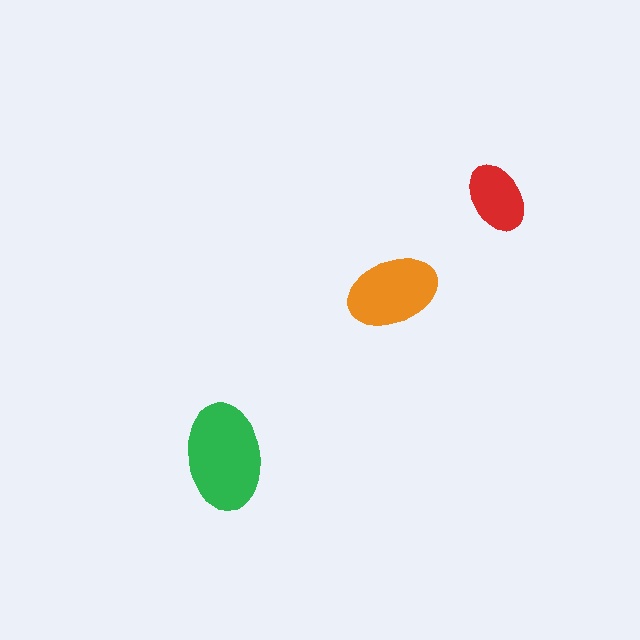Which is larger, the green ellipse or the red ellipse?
The green one.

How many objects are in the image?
There are 3 objects in the image.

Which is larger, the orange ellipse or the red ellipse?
The orange one.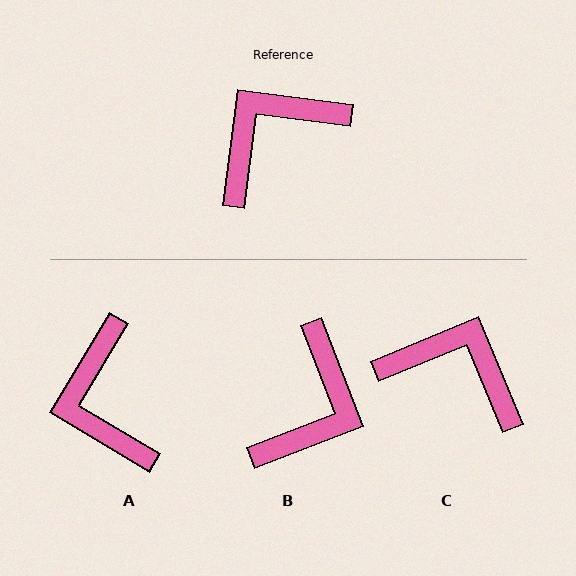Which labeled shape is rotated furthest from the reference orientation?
B, about 152 degrees away.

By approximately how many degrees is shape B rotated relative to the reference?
Approximately 152 degrees clockwise.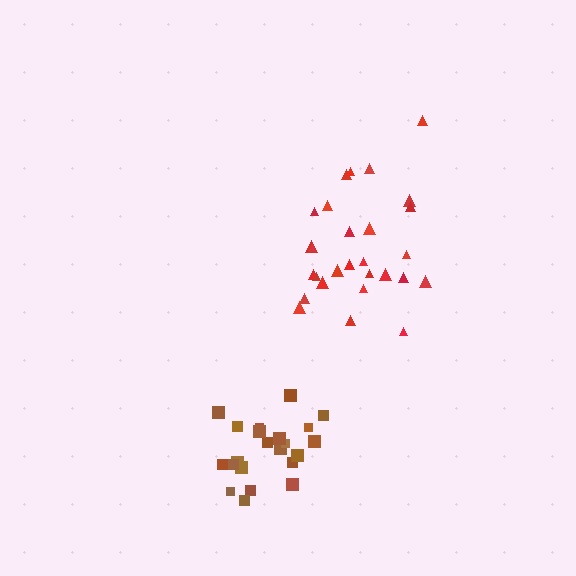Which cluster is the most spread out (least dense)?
Red.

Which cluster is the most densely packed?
Brown.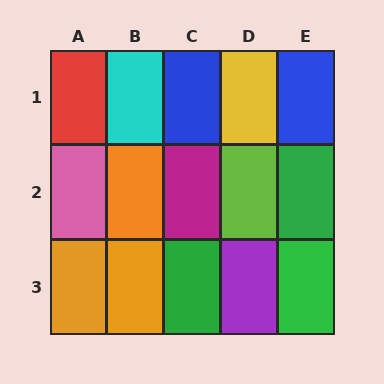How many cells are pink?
1 cell is pink.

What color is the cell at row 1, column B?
Cyan.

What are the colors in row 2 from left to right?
Pink, orange, magenta, lime, green.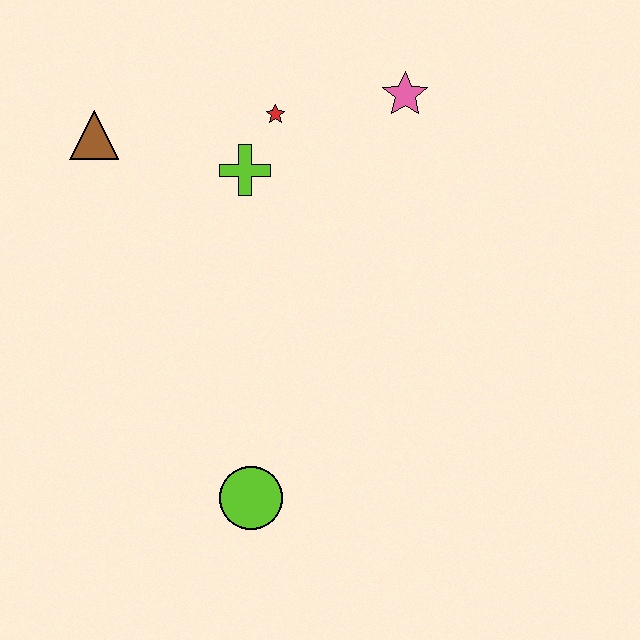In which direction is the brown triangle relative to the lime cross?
The brown triangle is to the left of the lime cross.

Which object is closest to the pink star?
The red star is closest to the pink star.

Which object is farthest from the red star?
The lime circle is farthest from the red star.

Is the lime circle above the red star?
No